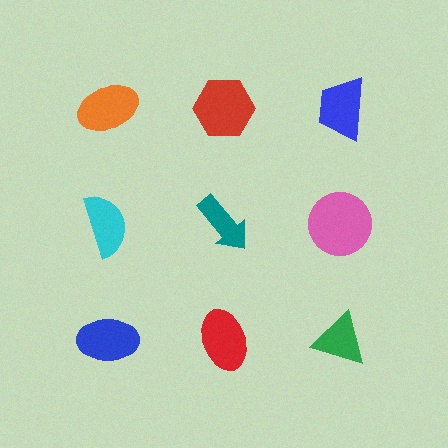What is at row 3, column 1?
A blue ellipse.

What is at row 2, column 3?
A pink circle.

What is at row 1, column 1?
An orange ellipse.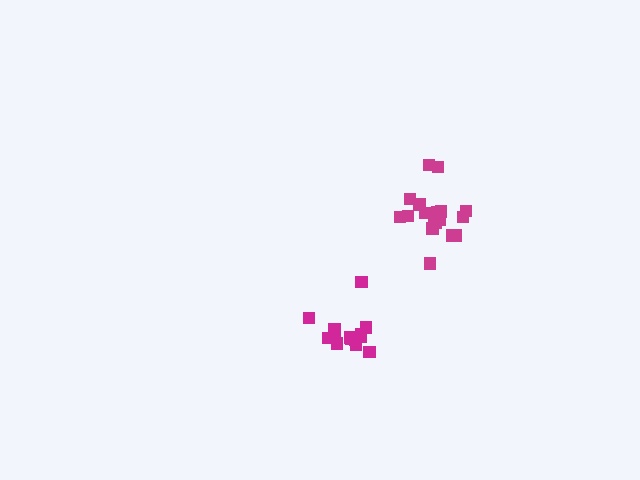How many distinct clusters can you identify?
There are 2 distinct clusters.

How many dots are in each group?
Group 1: 18 dots, Group 2: 14 dots (32 total).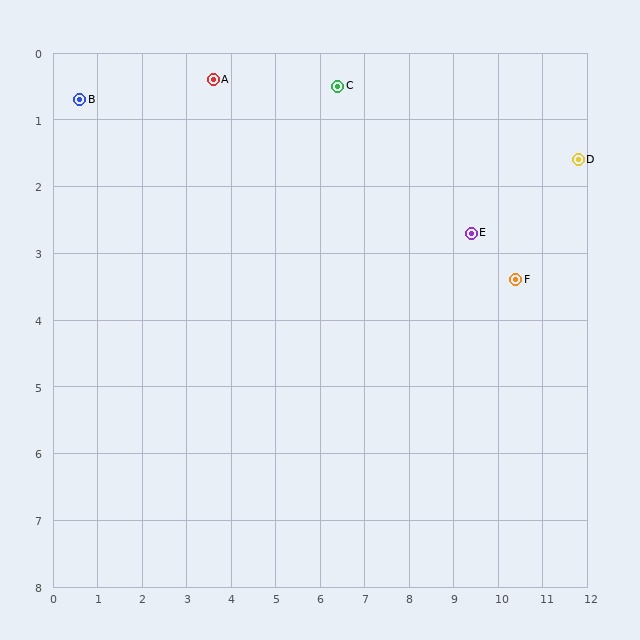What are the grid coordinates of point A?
Point A is at approximately (3.6, 0.4).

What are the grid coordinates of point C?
Point C is at approximately (6.4, 0.5).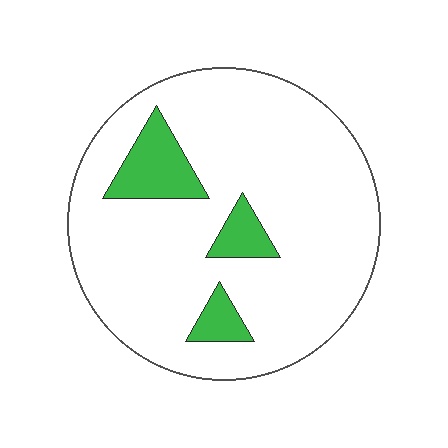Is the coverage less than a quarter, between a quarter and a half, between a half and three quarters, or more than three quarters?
Less than a quarter.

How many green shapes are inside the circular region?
3.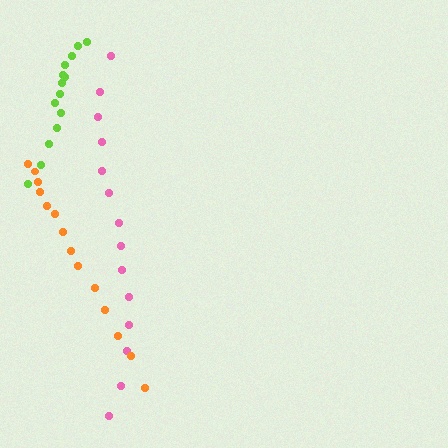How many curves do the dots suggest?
There are 3 distinct paths.